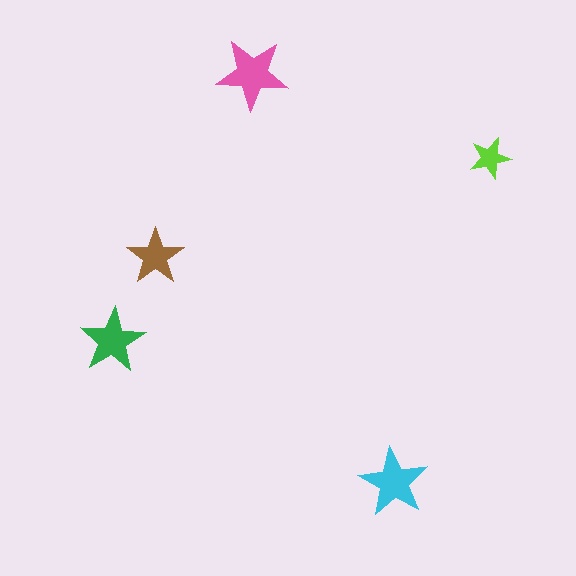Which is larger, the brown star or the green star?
The green one.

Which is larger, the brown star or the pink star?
The pink one.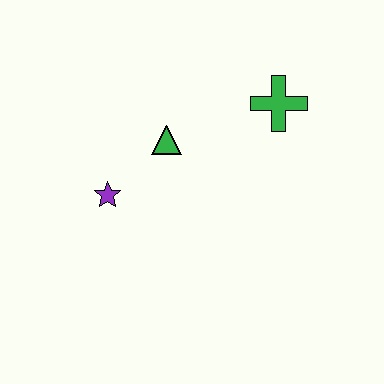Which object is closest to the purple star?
The green triangle is closest to the purple star.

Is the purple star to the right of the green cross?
No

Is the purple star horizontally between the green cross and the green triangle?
No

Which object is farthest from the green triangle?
The green cross is farthest from the green triangle.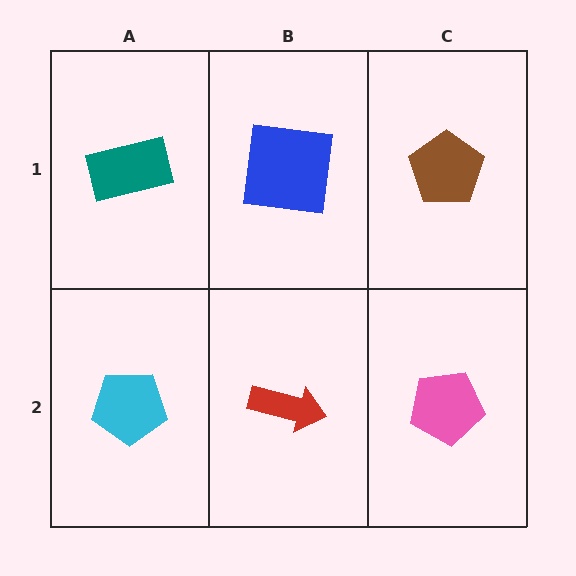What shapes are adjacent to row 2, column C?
A brown pentagon (row 1, column C), a red arrow (row 2, column B).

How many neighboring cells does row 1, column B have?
3.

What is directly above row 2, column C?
A brown pentagon.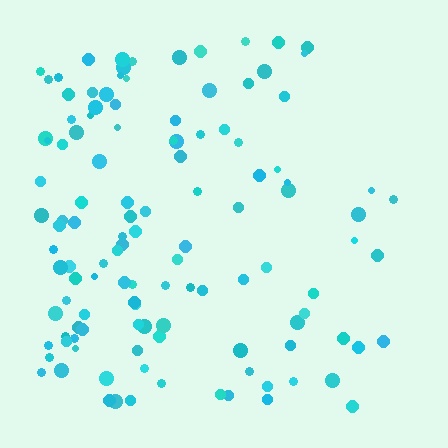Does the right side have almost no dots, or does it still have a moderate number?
Still a moderate number, just noticeably fewer than the left.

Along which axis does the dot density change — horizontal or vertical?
Horizontal.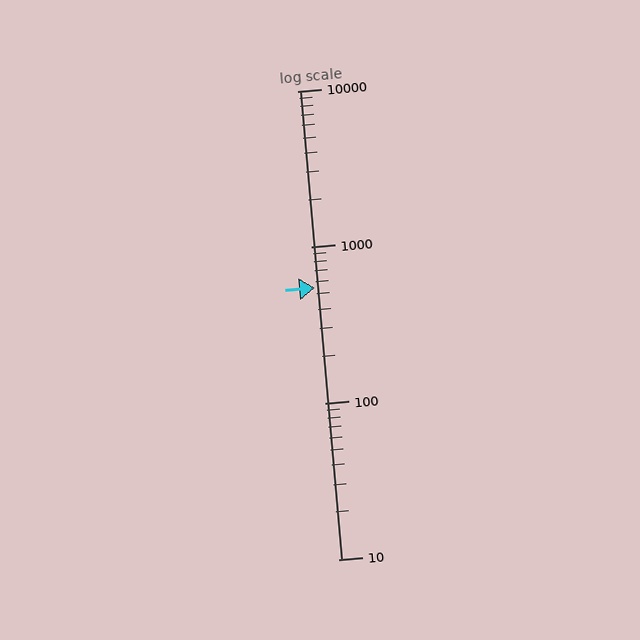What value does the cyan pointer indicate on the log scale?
The pointer indicates approximately 550.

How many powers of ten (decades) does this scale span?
The scale spans 3 decades, from 10 to 10000.